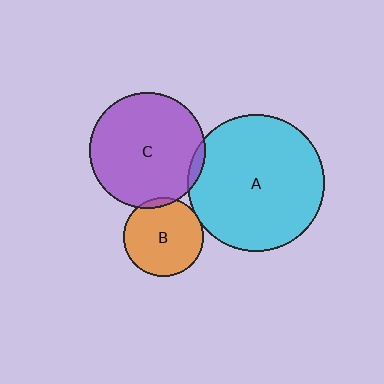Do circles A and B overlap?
Yes.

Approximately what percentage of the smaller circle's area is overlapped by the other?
Approximately 5%.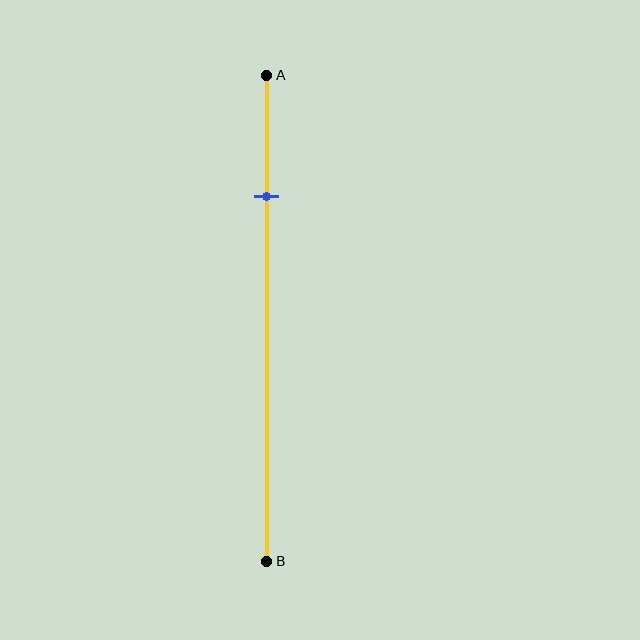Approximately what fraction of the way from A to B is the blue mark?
The blue mark is approximately 25% of the way from A to B.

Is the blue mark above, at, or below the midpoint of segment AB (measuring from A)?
The blue mark is above the midpoint of segment AB.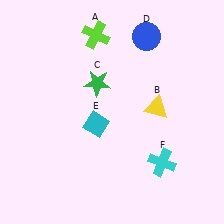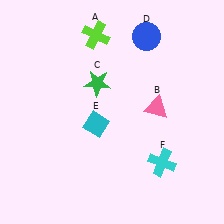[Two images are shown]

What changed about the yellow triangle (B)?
In Image 1, B is yellow. In Image 2, it changed to pink.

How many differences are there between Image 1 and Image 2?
There is 1 difference between the two images.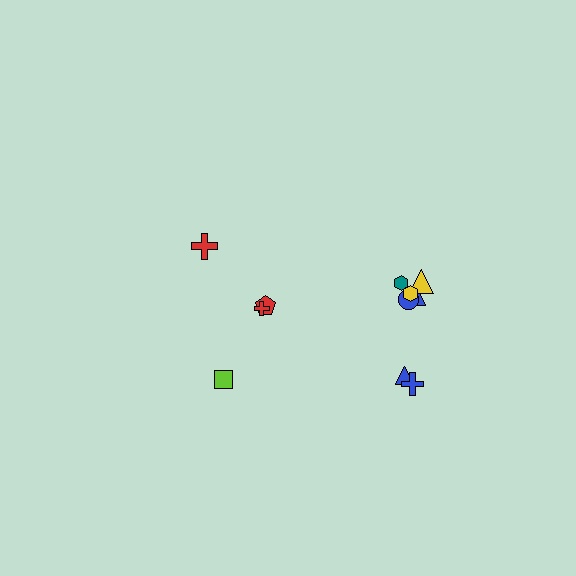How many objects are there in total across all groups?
There are 11 objects.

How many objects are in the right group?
There are 7 objects.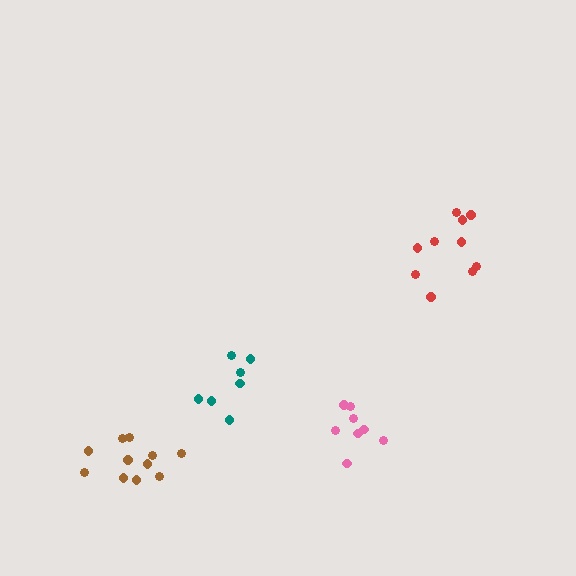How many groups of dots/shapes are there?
There are 4 groups.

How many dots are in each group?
Group 1: 7 dots, Group 2: 11 dots, Group 3: 8 dots, Group 4: 10 dots (36 total).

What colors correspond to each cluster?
The clusters are colored: teal, brown, pink, red.